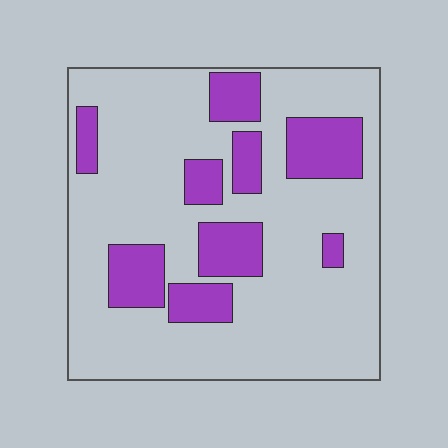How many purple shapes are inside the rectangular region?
9.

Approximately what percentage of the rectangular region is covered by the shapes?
Approximately 25%.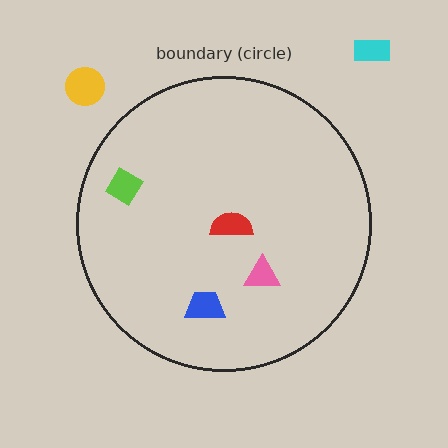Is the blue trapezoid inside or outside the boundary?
Inside.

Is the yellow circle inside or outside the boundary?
Outside.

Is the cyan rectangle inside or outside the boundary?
Outside.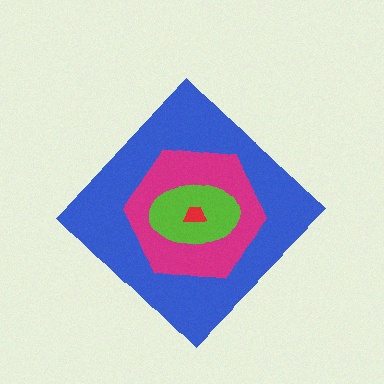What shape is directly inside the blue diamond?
The magenta hexagon.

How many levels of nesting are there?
4.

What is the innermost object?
The red trapezoid.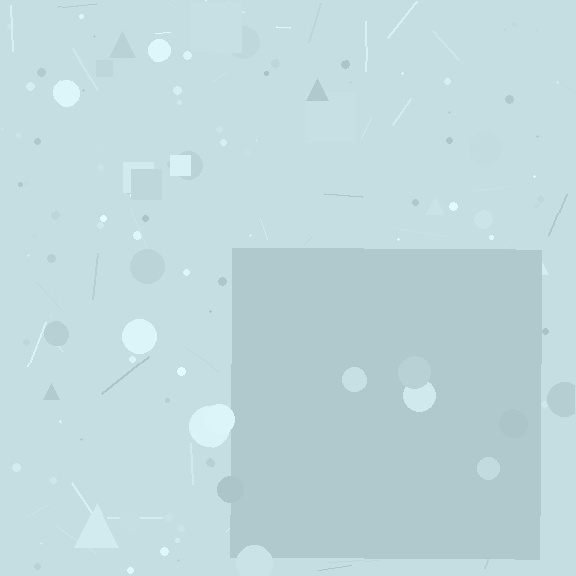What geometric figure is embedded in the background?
A square is embedded in the background.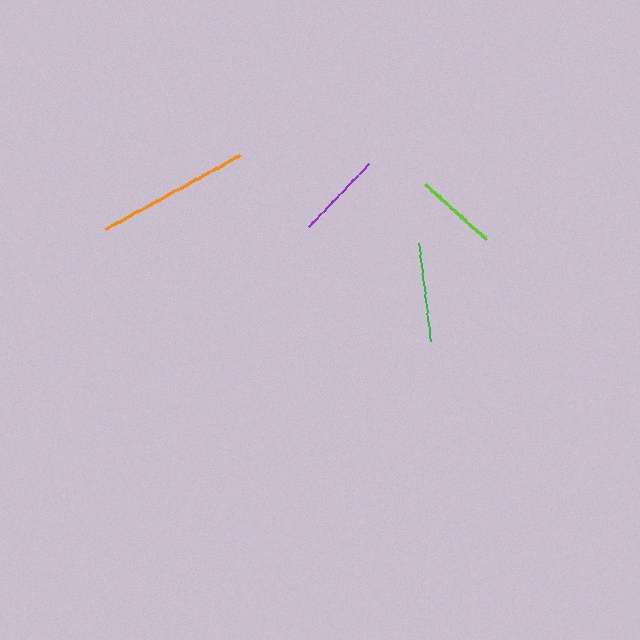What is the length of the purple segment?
The purple segment is approximately 87 pixels long.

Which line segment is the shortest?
The lime line is the shortest at approximately 83 pixels.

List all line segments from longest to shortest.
From longest to shortest: orange, green, purple, lime.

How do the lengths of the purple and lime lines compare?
The purple and lime lines are approximately the same length.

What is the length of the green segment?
The green segment is approximately 98 pixels long.